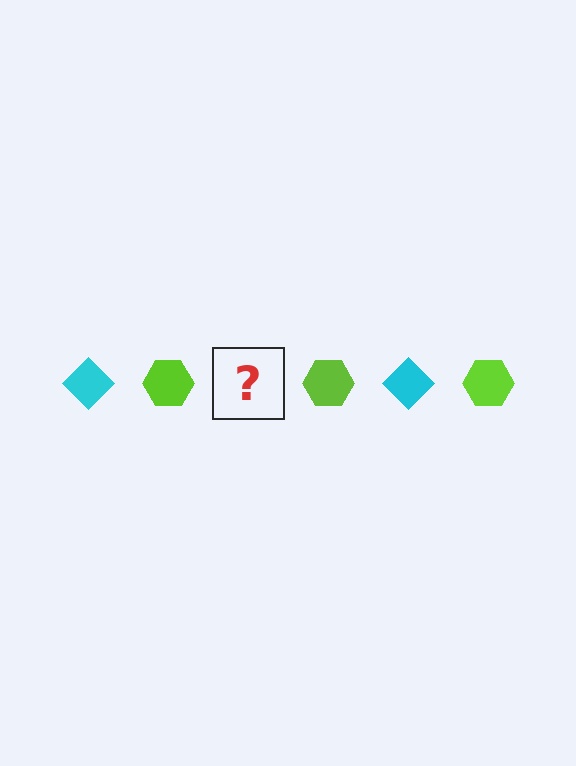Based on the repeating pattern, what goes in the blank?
The blank should be a cyan diamond.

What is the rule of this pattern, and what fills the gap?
The rule is that the pattern alternates between cyan diamond and lime hexagon. The gap should be filled with a cyan diamond.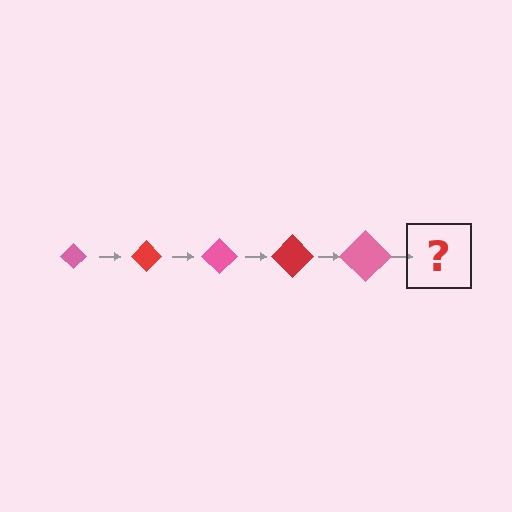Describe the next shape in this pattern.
It should be a red diamond, larger than the previous one.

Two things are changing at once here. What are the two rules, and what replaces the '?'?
The two rules are that the diamond grows larger each step and the color cycles through pink and red. The '?' should be a red diamond, larger than the previous one.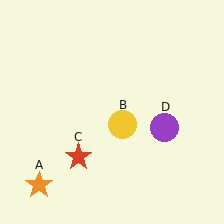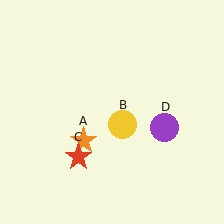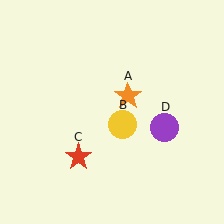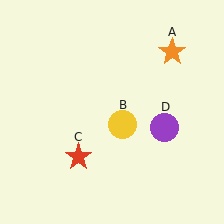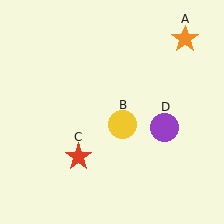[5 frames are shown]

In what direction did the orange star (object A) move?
The orange star (object A) moved up and to the right.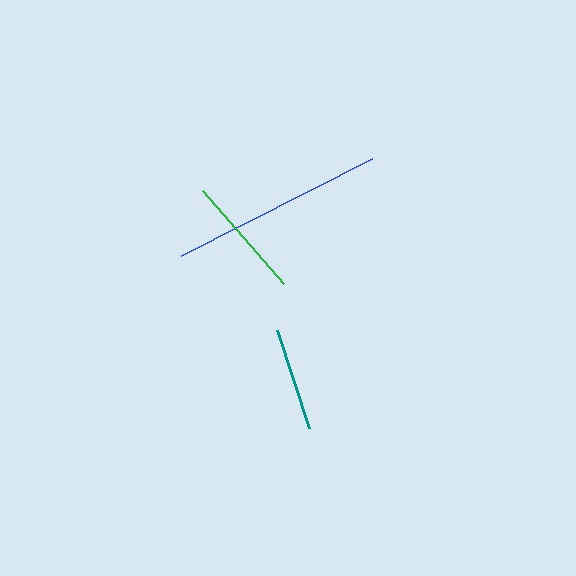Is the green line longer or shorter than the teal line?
The green line is longer than the teal line.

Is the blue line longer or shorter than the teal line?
The blue line is longer than the teal line.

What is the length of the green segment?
The green segment is approximately 124 pixels long.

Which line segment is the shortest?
The teal line is the shortest at approximately 102 pixels.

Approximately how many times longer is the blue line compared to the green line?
The blue line is approximately 1.7 times the length of the green line.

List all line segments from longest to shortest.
From longest to shortest: blue, green, teal.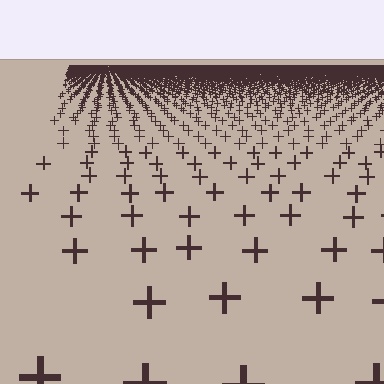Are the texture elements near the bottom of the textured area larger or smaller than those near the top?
Larger. Near the bottom, elements are closer to the viewer and appear at a bigger on-screen size.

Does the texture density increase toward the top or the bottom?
Density increases toward the top.